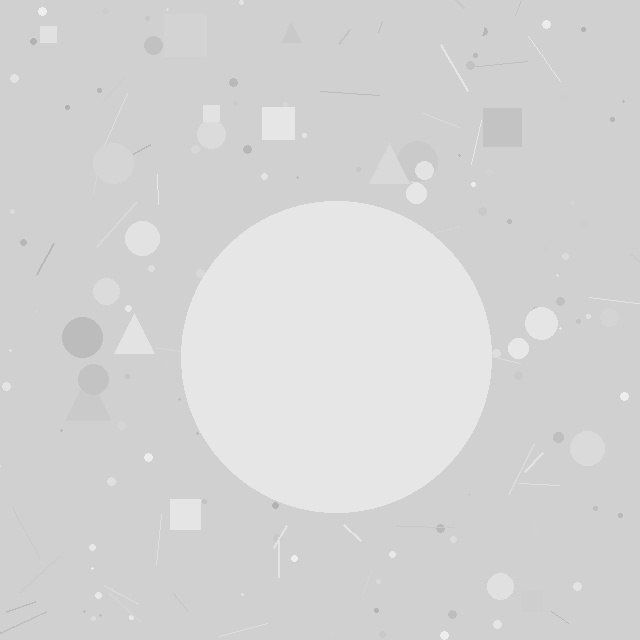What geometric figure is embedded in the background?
A circle is embedded in the background.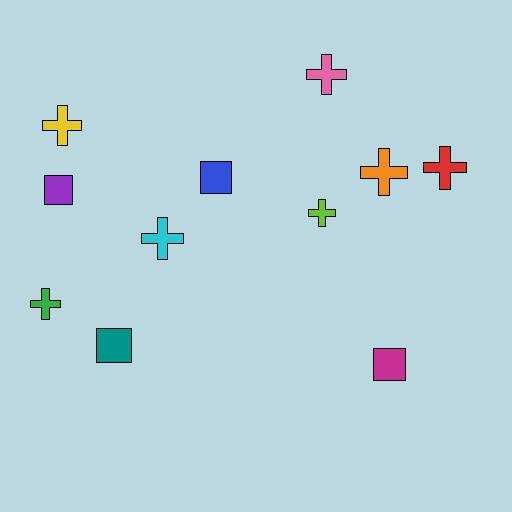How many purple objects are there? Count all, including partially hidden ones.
There is 1 purple object.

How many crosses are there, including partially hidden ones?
There are 7 crosses.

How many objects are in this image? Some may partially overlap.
There are 11 objects.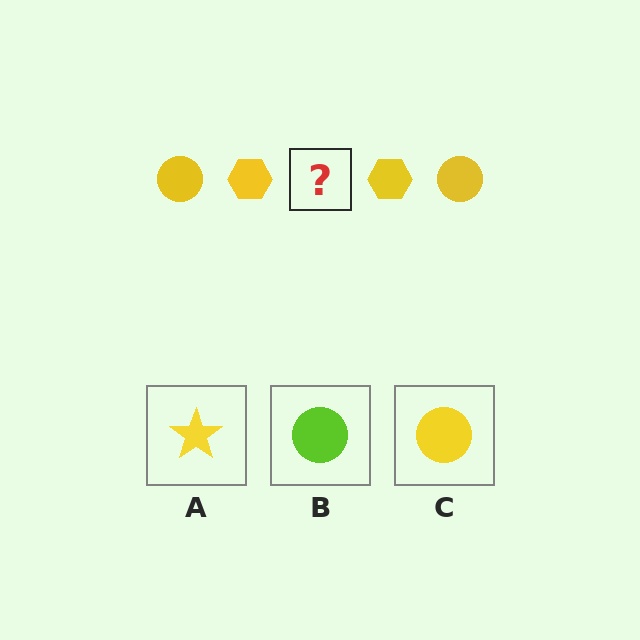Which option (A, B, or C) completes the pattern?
C.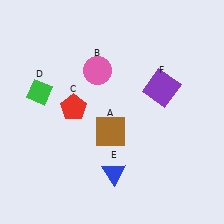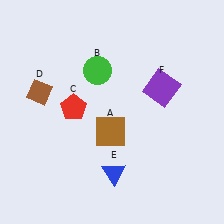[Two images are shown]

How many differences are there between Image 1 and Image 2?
There are 2 differences between the two images.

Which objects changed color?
B changed from pink to green. D changed from green to brown.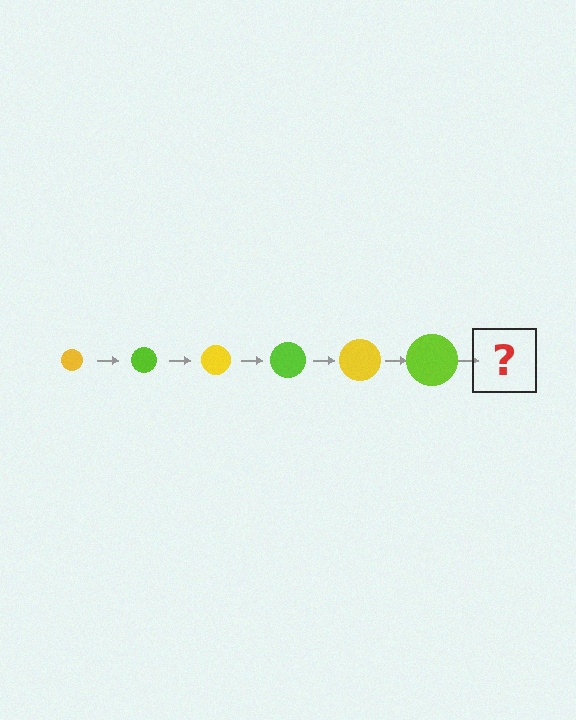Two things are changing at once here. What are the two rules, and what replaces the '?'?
The two rules are that the circle grows larger each step and the color cycles through yellow and lime. The '?' should be a yellow circle, larger than the previous one.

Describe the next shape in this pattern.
It should be a yellow circle, larger than the previous one.